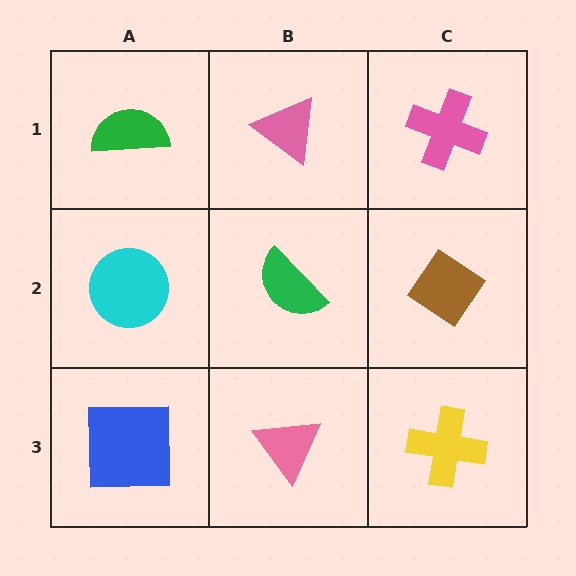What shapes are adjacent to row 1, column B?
A green semicircle (row 2, column B), a green semicircle (row 1, column A), a pink cross (row 1, column C).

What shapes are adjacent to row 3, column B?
A green semicircle (row 2, column B), a blue square (row 3, column A), a yellow cross (row 3, column C).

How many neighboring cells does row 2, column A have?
3.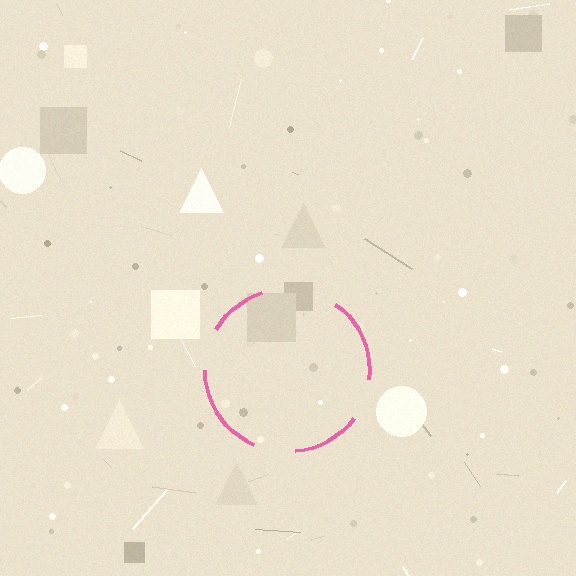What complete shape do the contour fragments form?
The contour fragments form a circle.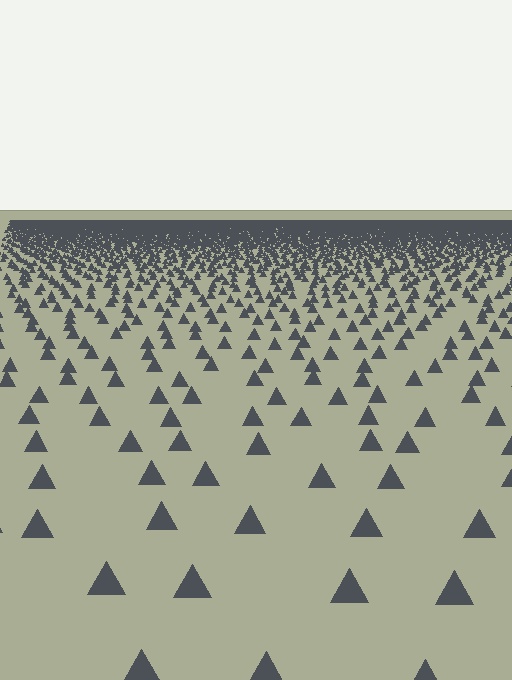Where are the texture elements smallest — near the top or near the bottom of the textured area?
Near the top.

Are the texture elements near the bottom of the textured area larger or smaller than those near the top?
Larger. Near the bottom, elements are closer to the viewer and appear at a bigger on-screen size.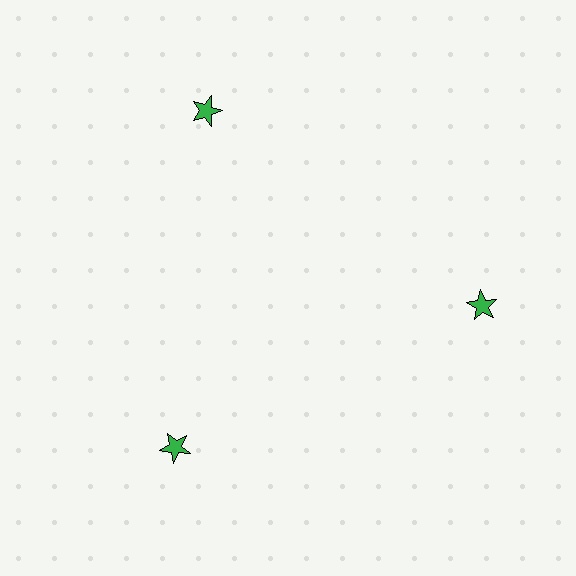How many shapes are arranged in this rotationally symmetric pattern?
There are 3 shapes, arranged in 3 groups of 1.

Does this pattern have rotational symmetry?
Yes, this pattern has 3-fold rotational symmetry. It looks the same after rotating 120 degrees around the center.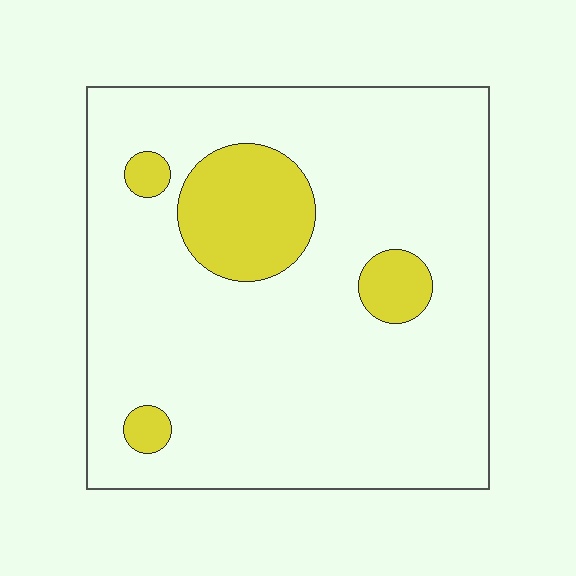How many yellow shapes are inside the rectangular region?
4.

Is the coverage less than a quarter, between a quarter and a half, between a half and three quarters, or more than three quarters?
Less than a quarter.